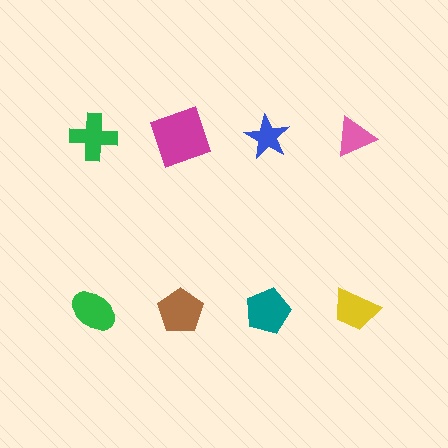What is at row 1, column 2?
A magenta square.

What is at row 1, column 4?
A pink triangle.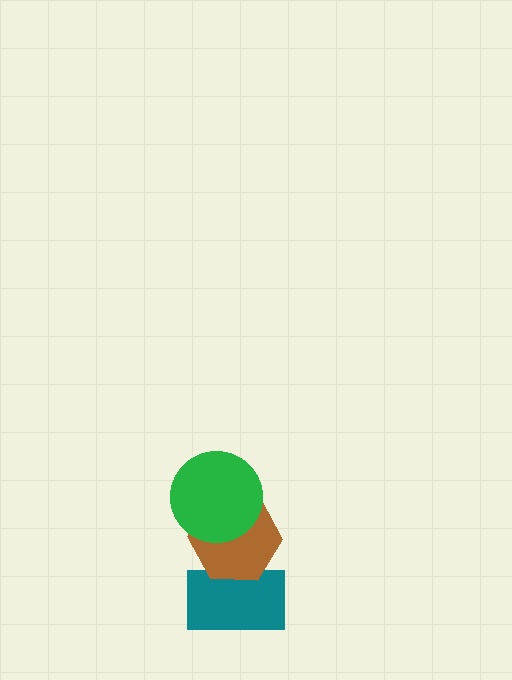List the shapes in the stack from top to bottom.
From top to bottom: the green circle, the brown hexagon, the teal rectangle.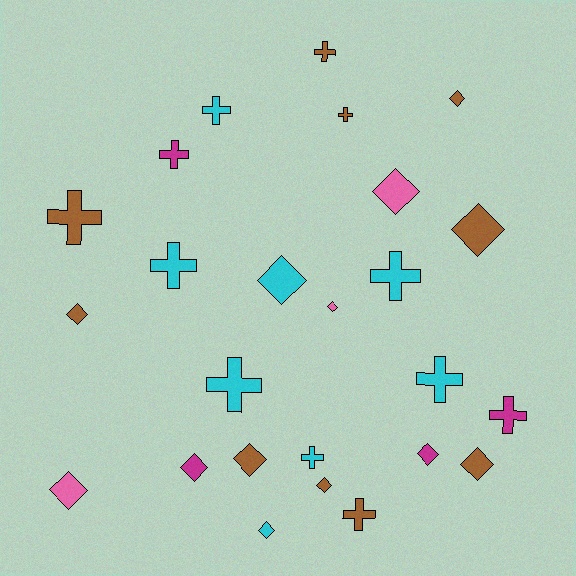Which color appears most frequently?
Brown, with 10 objects.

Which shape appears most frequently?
Diamond, with 13 objects.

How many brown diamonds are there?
There are 6 brown diamonds.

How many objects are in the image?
There are 25 objects.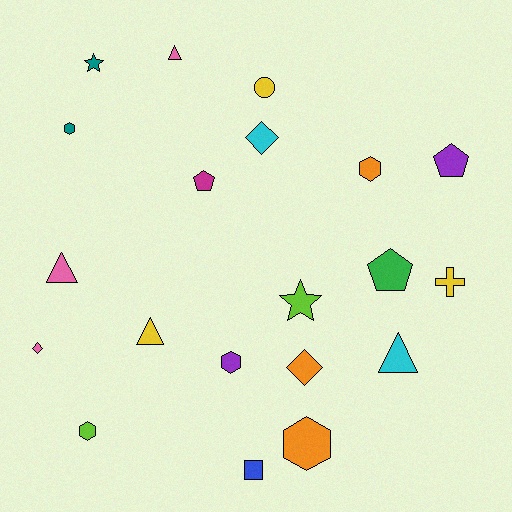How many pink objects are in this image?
There are 3 pink objects.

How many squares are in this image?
There is 1 square.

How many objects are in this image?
There are 20 objects.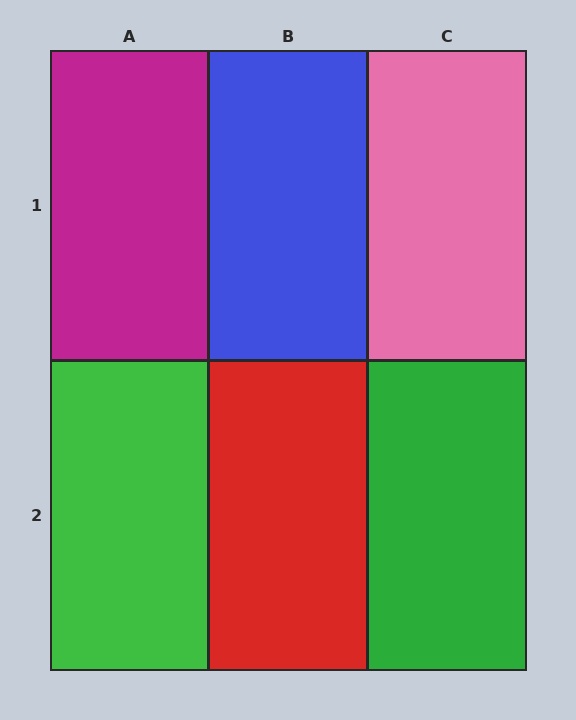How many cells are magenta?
1 cell is magenta.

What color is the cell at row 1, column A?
Magenta.